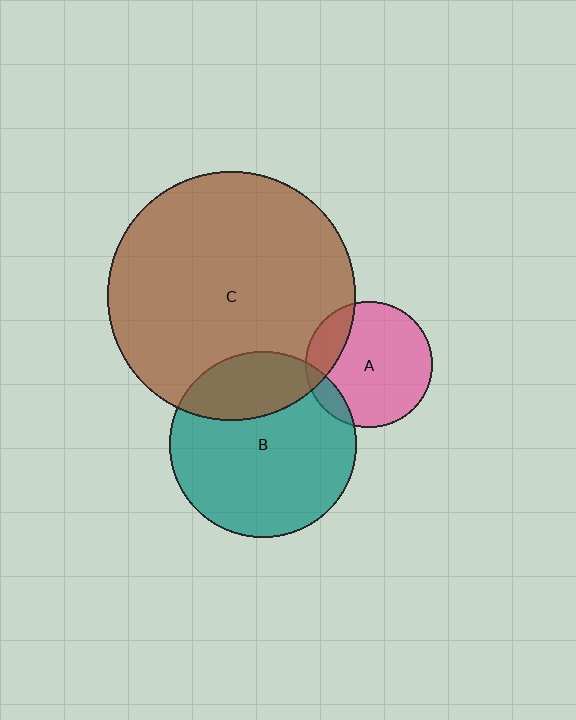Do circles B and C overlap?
Yes.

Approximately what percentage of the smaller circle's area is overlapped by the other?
Approximately 25%.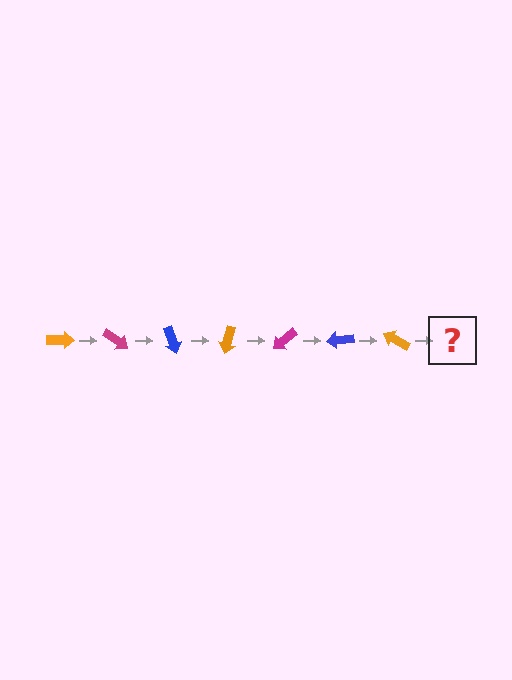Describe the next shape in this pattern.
It should be a magenta arrow, rotated 245 degrees from the start.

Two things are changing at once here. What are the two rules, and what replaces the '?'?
The two rules are that it rotates 35 degrees each step and the color cycles through orange, magenta, and blue. The '?' should be a magenta arrow, rotated 245 degrees from the start.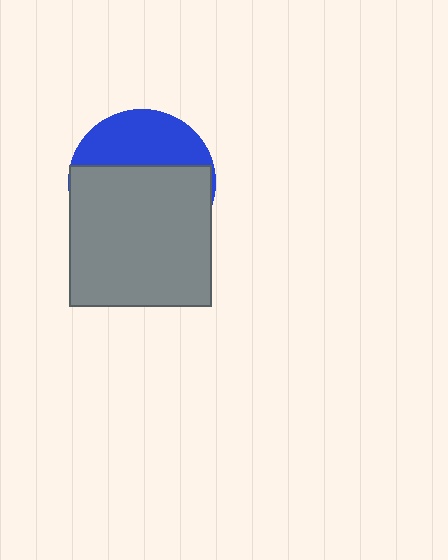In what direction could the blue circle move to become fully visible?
The blue circle could move up. That would shift it out from behind the gray square entirely.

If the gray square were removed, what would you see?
You would see the complete blue circle.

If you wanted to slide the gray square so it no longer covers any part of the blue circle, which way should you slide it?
Slide it down — that is the most direct way to separate the two shapes.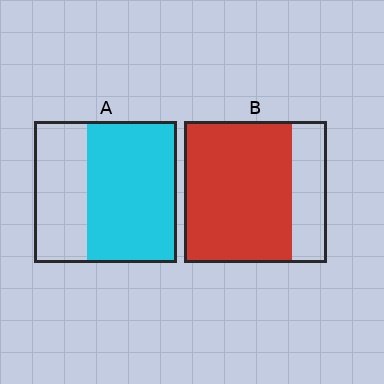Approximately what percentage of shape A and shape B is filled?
A is approximately 65% and B is approximately 75%.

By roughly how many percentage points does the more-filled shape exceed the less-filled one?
By roughly 15 percentage points (B over A).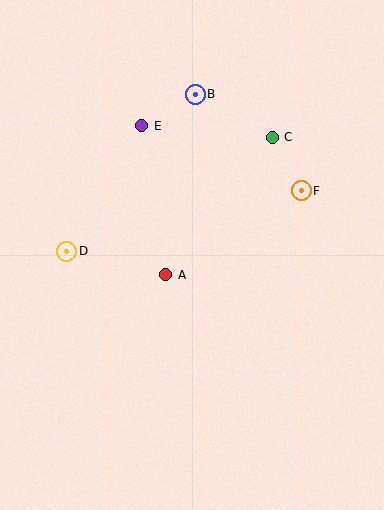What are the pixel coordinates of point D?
Point D is at (67, 251).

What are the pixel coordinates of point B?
Point B is at (195, 94).